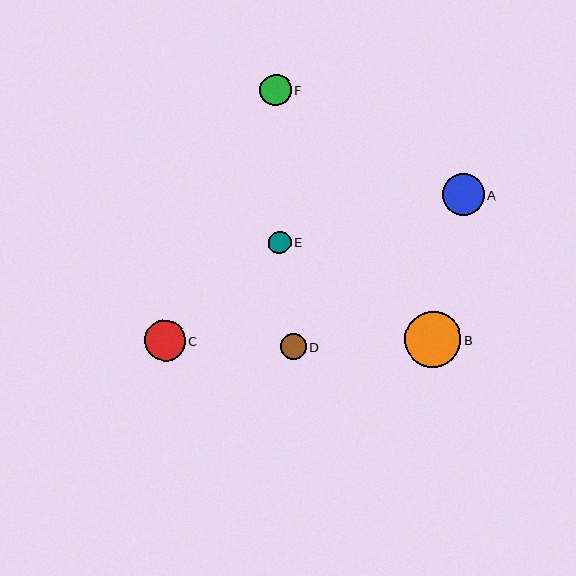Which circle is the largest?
Circle B is the largest with a size of approximately 56 pixels.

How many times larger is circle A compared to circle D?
Circle A is approximately 1.6 times the size of circle D.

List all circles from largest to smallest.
From largest to smallest: B, A, C, F, D, E.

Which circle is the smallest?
Circle E is the smallest with a size of approximately 23 pixels.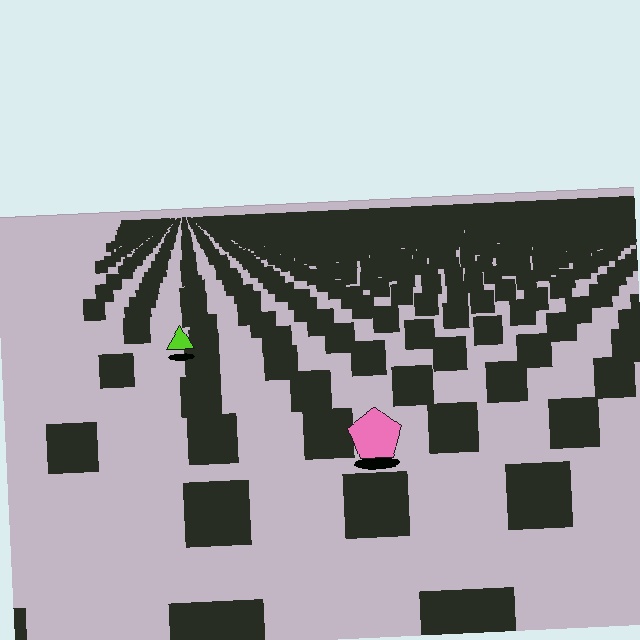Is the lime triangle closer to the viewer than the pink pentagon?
No. The pink pentagon is closer — you can tell from the texture gradient: the ground texture is coarser near it.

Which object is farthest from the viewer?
The lime triangle is farthest from the viewer. It appears smaller and the ground texture around it is denser.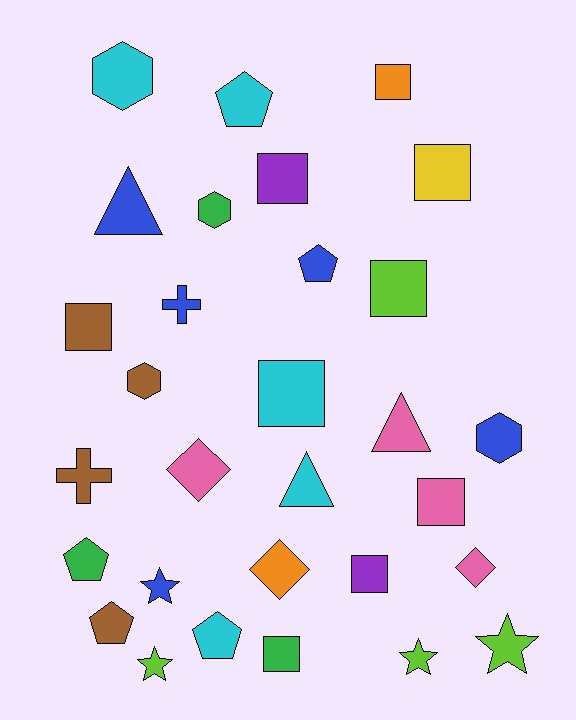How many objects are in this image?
There are 30 objects.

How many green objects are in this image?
There are 3 green objects.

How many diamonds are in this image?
There are 3 diamonds.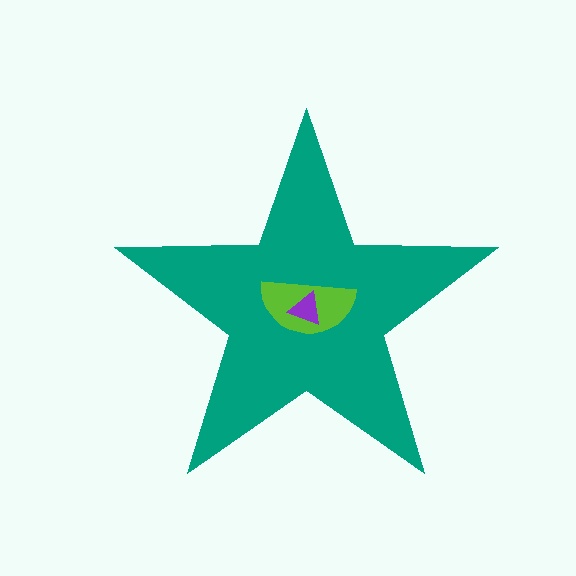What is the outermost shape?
The teal star.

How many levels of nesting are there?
3.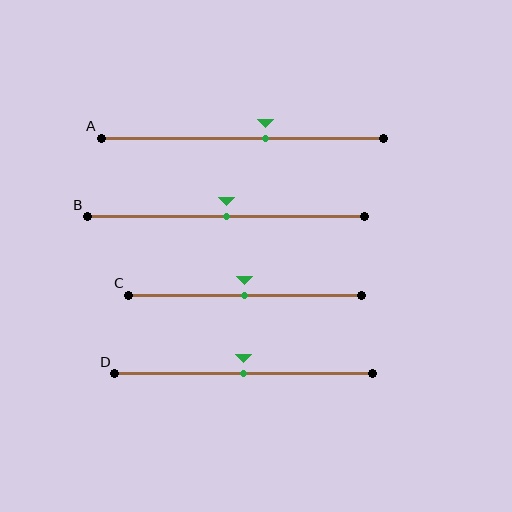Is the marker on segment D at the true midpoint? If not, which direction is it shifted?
Yes, the marker on segment D is at the true midpoint.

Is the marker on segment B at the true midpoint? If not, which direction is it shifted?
Yes, the marker on segment B is at the true midpoint.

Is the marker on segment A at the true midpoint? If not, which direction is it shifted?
No, the marker on segment A is shifted to the right by about 8% of the segment length.